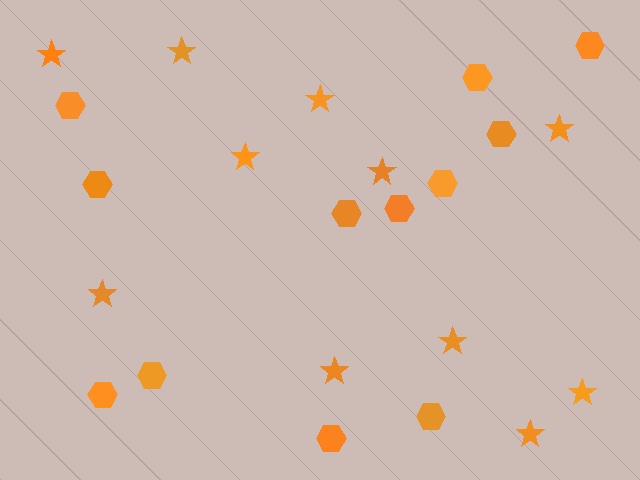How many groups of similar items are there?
There are 2 groups: one group of stars (11) and one group of hexagons (12).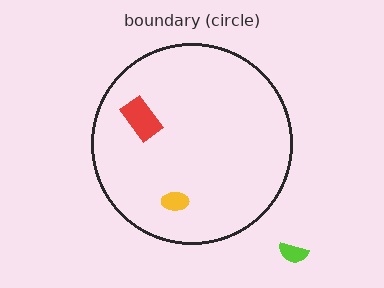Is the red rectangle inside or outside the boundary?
Inside.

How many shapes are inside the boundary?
2 inside, 1 outside.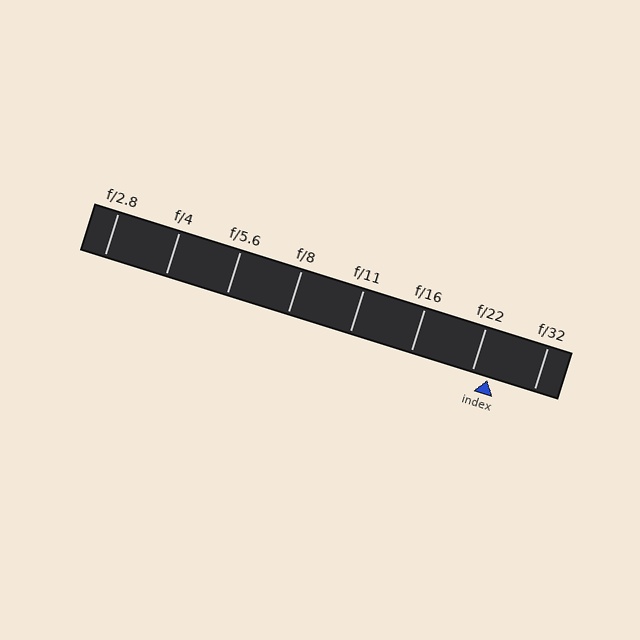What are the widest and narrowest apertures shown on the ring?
The widest aperture shown is f/2.8 and the narrowest is f/32.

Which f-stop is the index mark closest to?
The index mark is closest to f/22.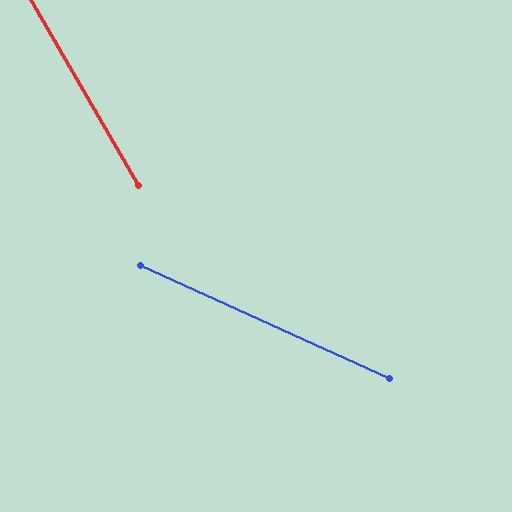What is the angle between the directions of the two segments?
Approximately 36 degrees.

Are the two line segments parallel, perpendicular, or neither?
Neither parallel nor perpendicular — they differ by about 36°.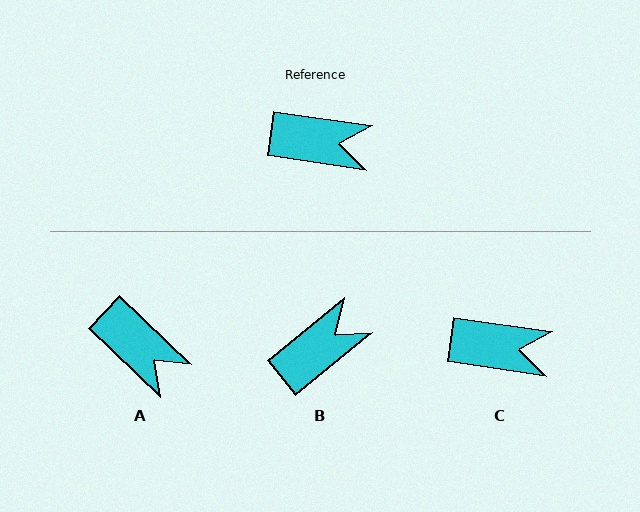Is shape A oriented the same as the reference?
No, it is off by about 35 degrees.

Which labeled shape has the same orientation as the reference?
C.